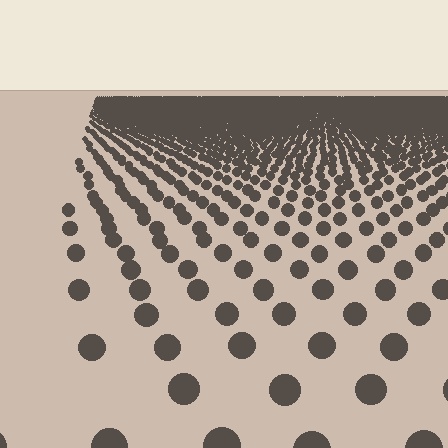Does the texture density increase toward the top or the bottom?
Density increases toward the top.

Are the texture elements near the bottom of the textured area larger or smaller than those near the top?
Larger. Near the bottom, elements are closer to the viewer and appear at a bigger on-screen size.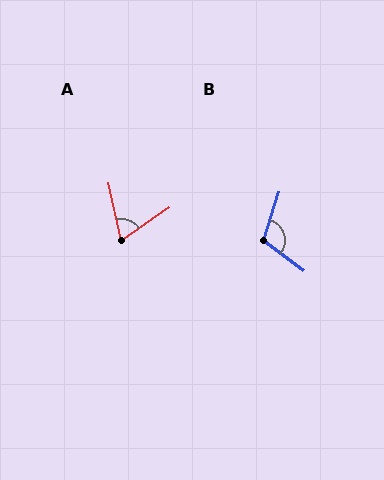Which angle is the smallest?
A, at approximately 67 degrees.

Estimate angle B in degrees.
Approximately 109 degrees.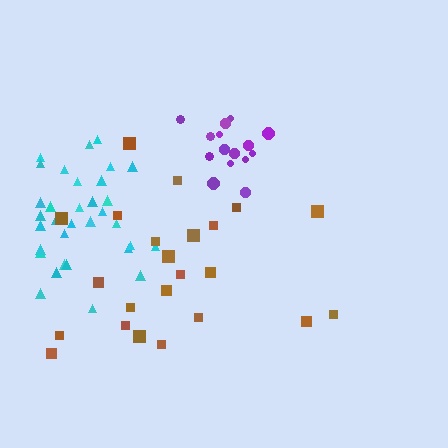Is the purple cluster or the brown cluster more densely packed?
Purple.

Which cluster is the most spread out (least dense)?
Brown.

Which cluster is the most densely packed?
Purple.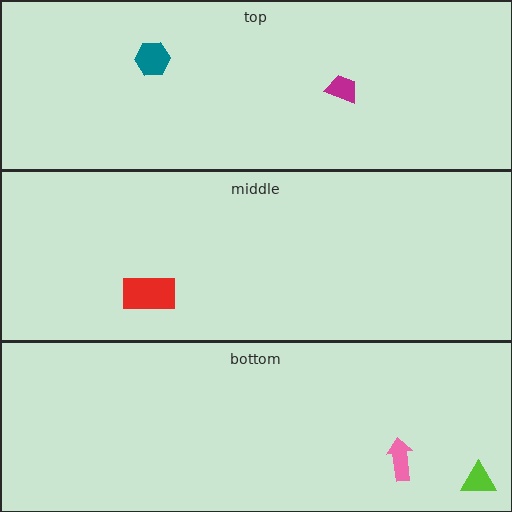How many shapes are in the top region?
2.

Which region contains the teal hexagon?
The top region.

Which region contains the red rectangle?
The middle region.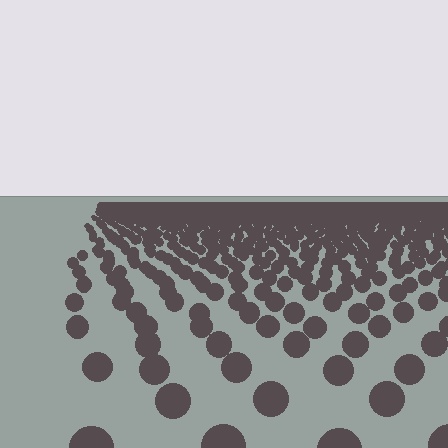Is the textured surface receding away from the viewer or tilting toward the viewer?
The surface is receding away from the viewer. Texture elements get smaller and denser toward the top.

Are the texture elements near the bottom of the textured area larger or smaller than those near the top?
Larger. Near the bottom, elements are closer to the viewer and appear at a bigger on-screen size.